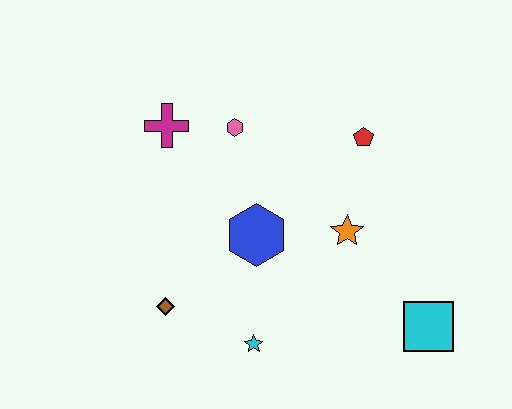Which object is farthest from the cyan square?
The magenta cross is farthest from the cyan square.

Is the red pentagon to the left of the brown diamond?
No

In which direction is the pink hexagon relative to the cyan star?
The pink hexagon is above the cyan star.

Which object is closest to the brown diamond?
The cyan star is closest to the brown diamond.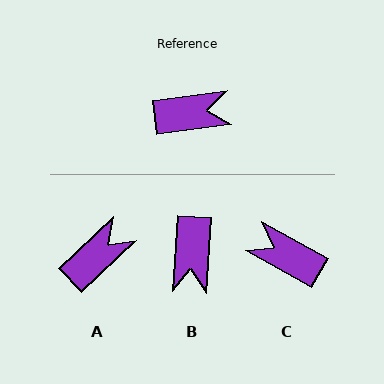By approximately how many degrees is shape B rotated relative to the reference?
Approximately 102 degrees clockwise.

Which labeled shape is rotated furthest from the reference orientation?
C, about 143 degrees away.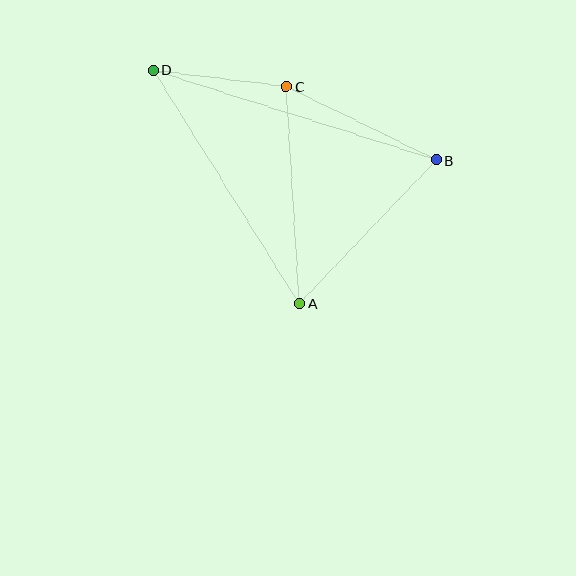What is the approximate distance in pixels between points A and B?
The distance between A and B is approximately 198 pixels.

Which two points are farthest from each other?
Points B and D are farthest from each other.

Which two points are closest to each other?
Points C and D are closest to each other.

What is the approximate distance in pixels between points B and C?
The distance between B and C is approximately 167 pixels.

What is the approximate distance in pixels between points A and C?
The distance between A and C is approximately 218 pixels.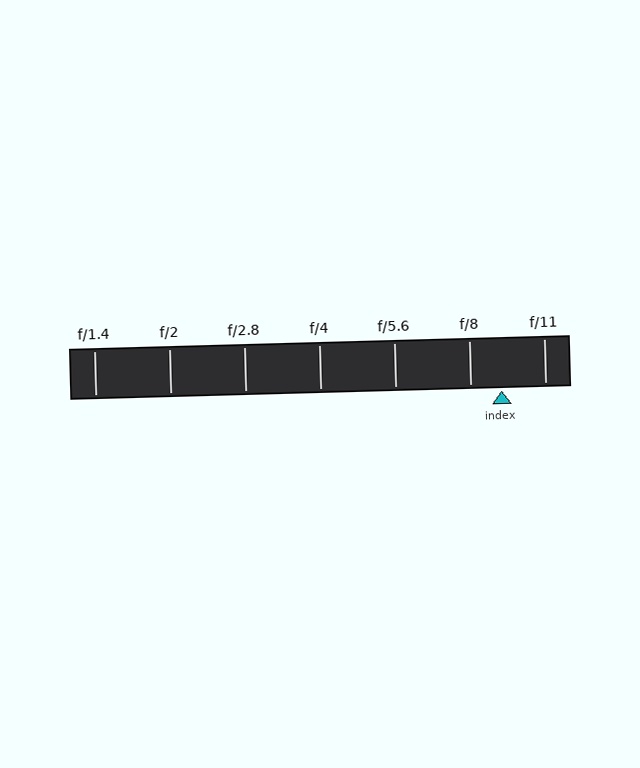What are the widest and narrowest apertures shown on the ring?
The widest aperture shown is f/1.4 and the narrowest is f/11.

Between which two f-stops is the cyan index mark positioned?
The index mark is between f/8 and f/11.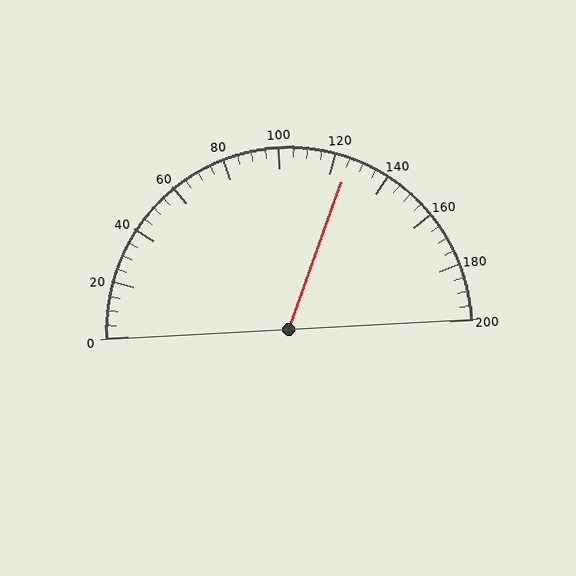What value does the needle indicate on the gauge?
The needle indicates approximately 125.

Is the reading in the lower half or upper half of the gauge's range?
The reading is in the upper half of the range (0 to 200).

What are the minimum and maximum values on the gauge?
The gauge ranges from 0 to 200.